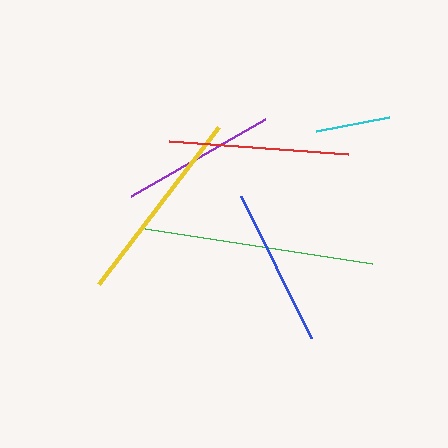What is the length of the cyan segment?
The cyan segment is approximately 74 pixels long.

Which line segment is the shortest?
The cyan line is the shortest at approximately 74 pixels.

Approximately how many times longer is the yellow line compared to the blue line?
The yellow line is approximately 1.2 times the length of the blue line.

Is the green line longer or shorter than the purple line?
The green line is longer than the purple line.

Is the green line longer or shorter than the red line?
The green line is longer than the red line.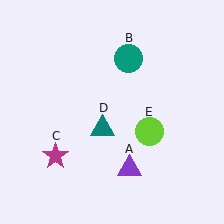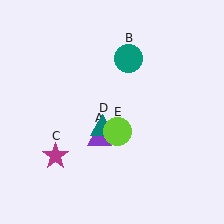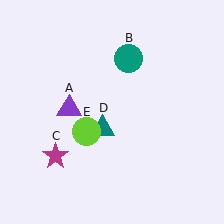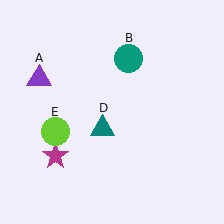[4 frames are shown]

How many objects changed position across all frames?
2 objects changed position: purple triangle (object A), lime circle (object E).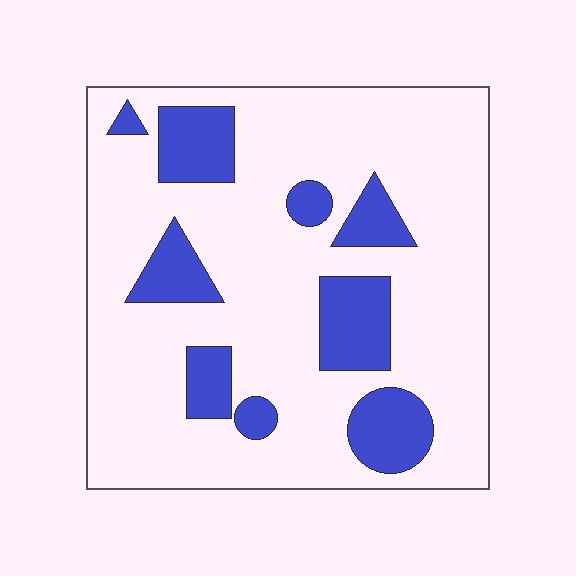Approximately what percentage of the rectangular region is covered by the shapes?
Approximately 20%.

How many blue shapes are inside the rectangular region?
9.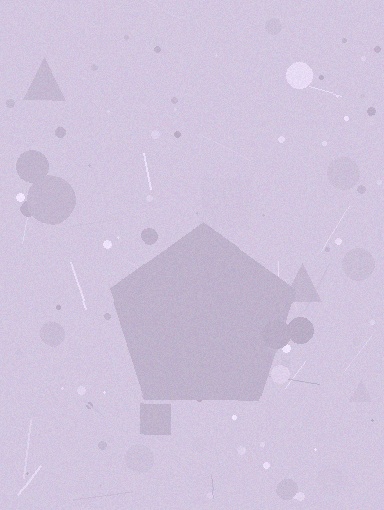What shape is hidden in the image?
A pentagon is hidden in the image.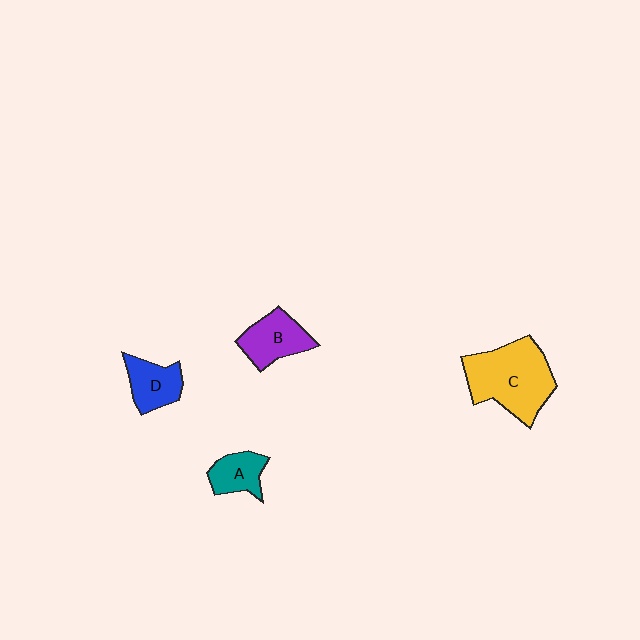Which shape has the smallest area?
Shape A (teal).